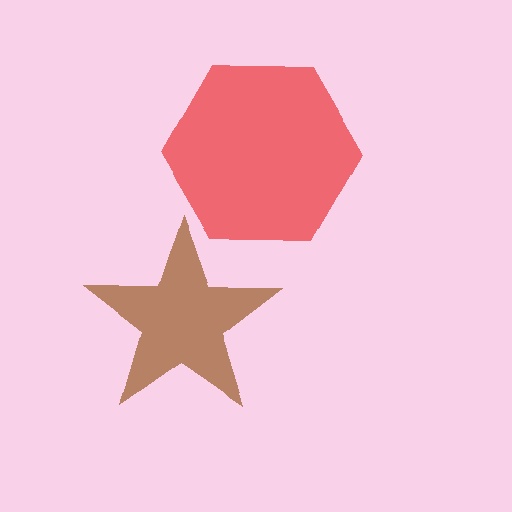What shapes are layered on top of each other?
The layered shapes are: a red hexagon, a brown star.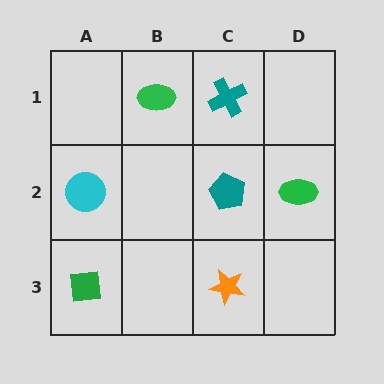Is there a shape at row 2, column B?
No, that cell is empty.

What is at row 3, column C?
An orange star.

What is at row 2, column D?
A green ellipse.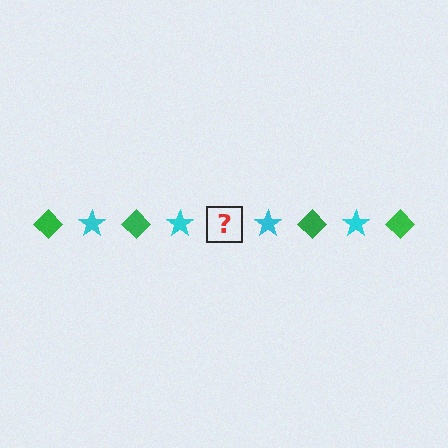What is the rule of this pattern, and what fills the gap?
The rule is that the pattern alternates between green diamond and cyan star. The gap should be filled with a green diamond.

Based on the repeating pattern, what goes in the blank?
The blank should be a green diamond.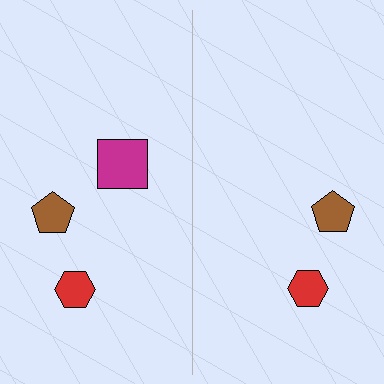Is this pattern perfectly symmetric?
No, the pattern is not perfectly symmetric. A magenta square is missing from the right side.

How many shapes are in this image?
There are 5 shapes in this image.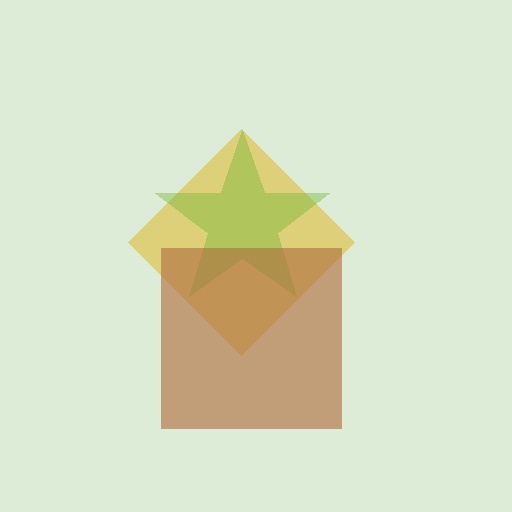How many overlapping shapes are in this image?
There are 3 overlapping shapes in the image.